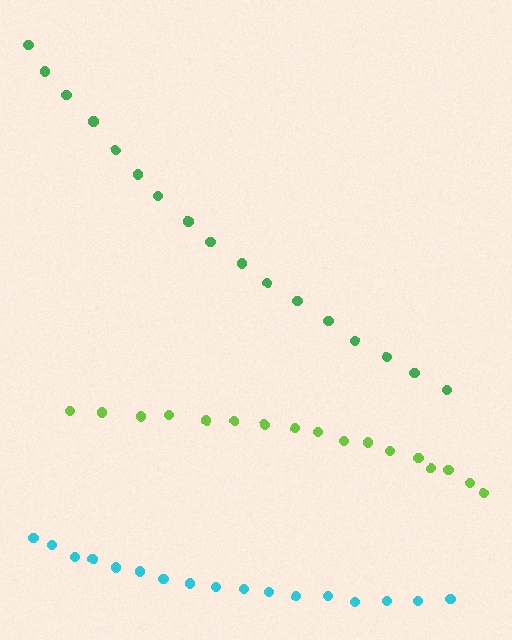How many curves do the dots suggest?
There are 3 distinct paths.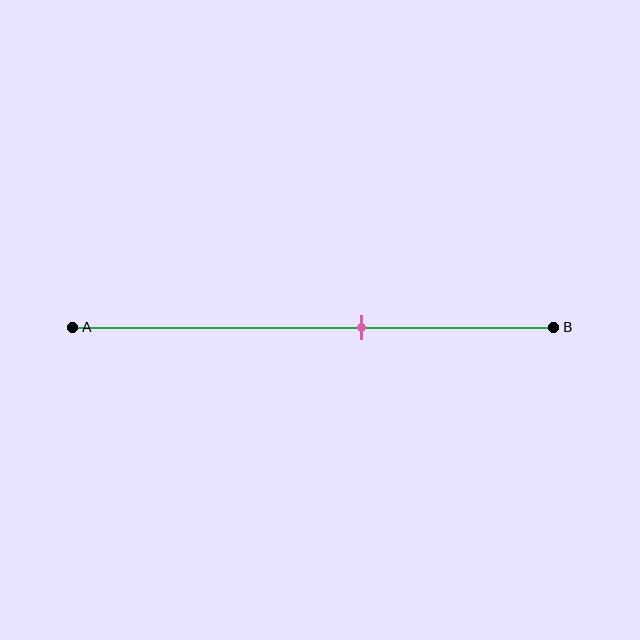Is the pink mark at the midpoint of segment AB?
No, the mark is at about 60% from A, not at the 50% midpoint.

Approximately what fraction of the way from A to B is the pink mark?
The pink mark is approximately 60% of the way from A to B.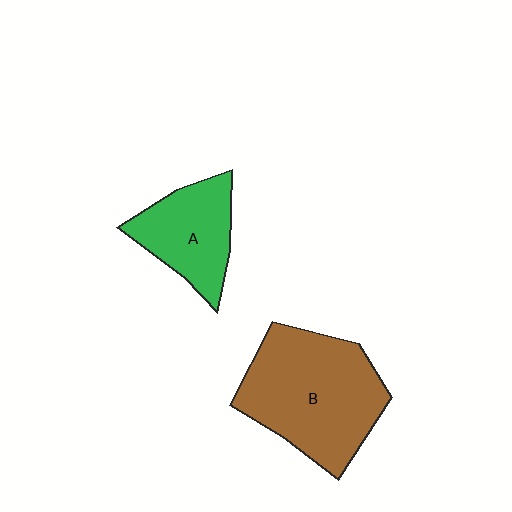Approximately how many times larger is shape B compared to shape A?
Approximately 1.8 times.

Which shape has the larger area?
Shape B (brown).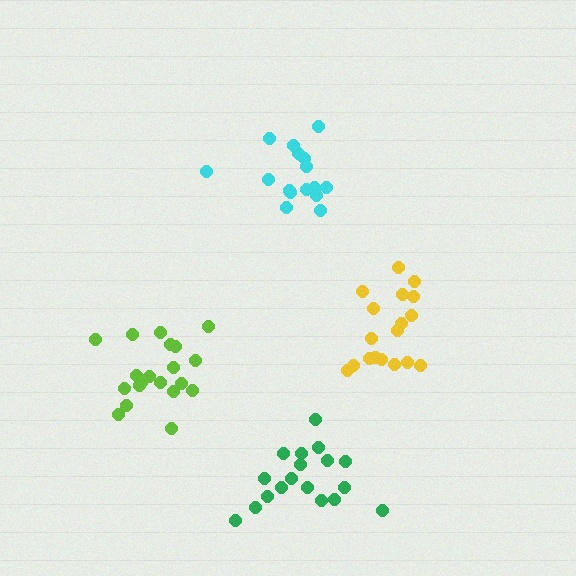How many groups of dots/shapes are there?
There are 4 groups.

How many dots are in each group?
Group 1: 20 dots, Group 2: 16 dots, Group 3: 18 dots, Group 4: 18 dots (72 total).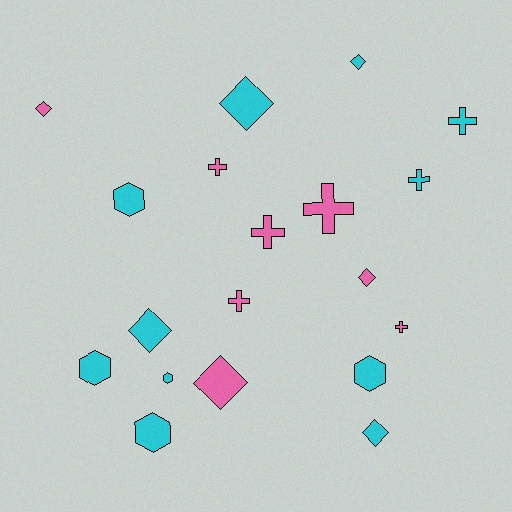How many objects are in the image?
There are 19 objects.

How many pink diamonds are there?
There are 3 pink diamonds.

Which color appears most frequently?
Cyan, with 11 objects.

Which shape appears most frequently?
Cross, with 7 objects.